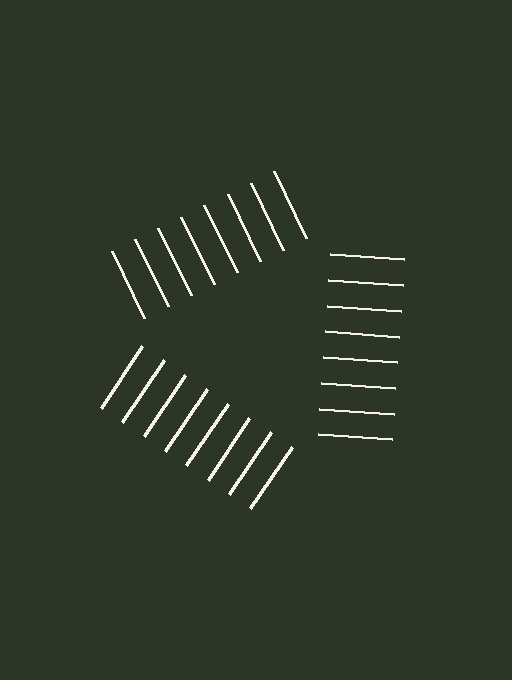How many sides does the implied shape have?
3 sides — the line-ends trace a triangle.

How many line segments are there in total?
24 — 8 along each of the 3 edges.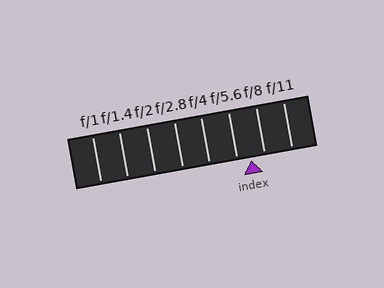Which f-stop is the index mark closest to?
The index mark is closest to f/8.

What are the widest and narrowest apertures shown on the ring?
The widest aperture shown is f/1 and the narrowest is f/11.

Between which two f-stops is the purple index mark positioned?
The index mark is between f/5.6 and f/8.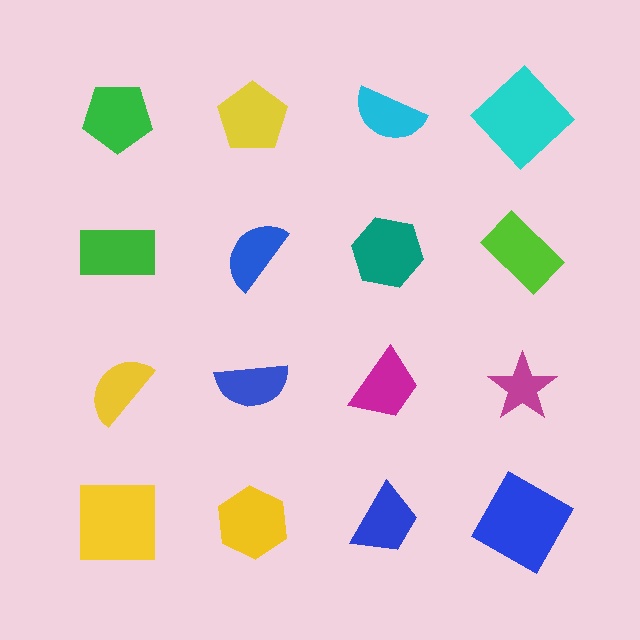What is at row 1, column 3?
A cyan semicircle.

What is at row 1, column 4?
A cyan diamond.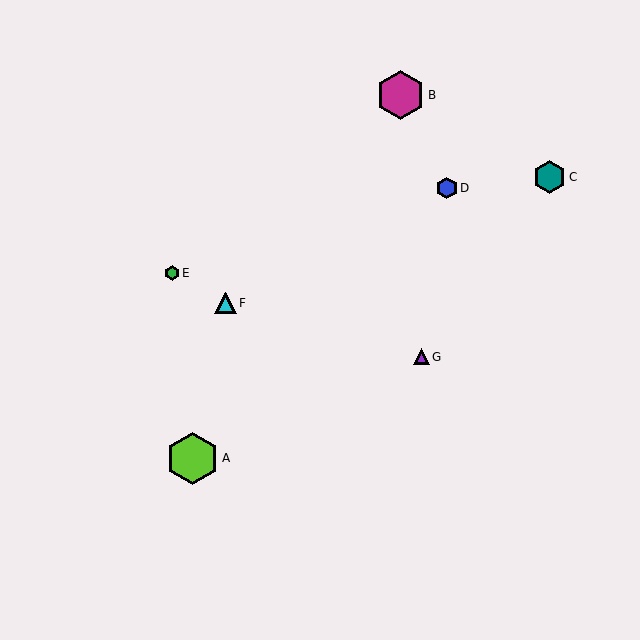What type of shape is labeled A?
Shape A is a lime hexagon.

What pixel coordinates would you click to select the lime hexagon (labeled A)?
Click at (193, 458) to select the lime hexagon A.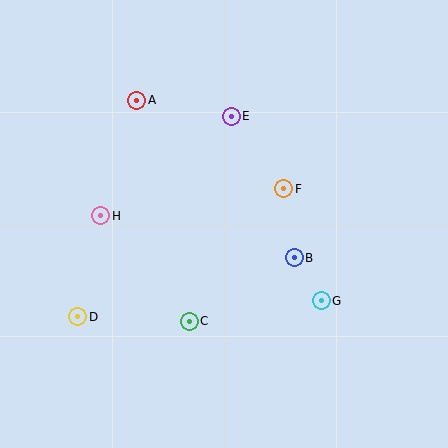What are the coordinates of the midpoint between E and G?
The midpoint between E and G is at (276, 209).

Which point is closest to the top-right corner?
Point E is closest to the top-right corner.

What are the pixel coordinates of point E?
Point E is at (231, 116).